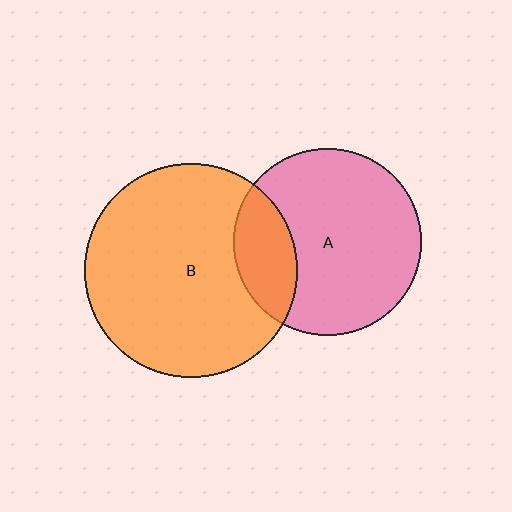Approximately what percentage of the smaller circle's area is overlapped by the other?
Approximately 20%.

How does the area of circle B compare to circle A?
Approximately 1.3 times.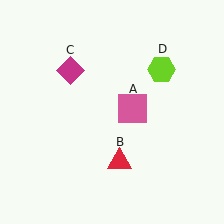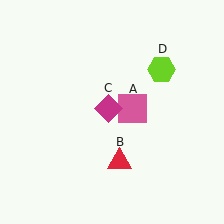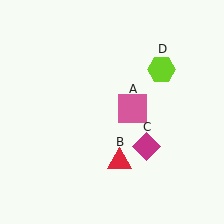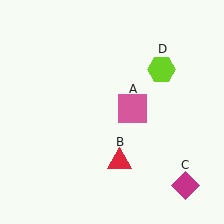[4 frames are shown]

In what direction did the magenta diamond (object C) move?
The magenta diamond (object C) moved down and to the right.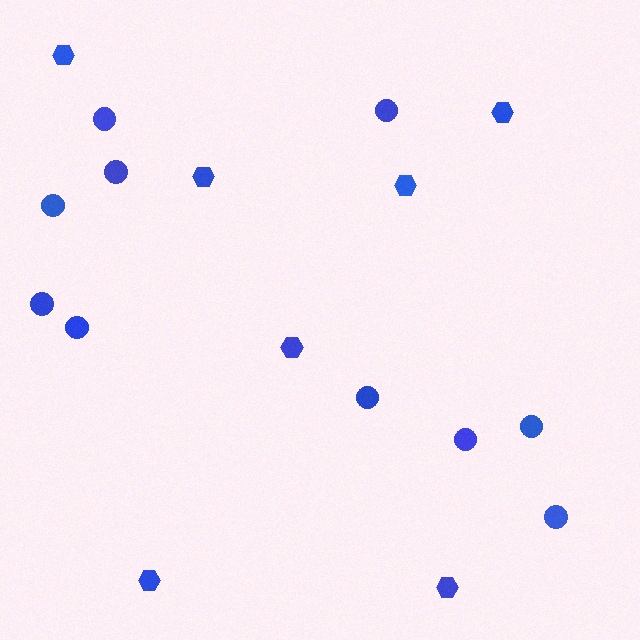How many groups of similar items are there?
There are 2 groups: one group of circles (10) and one group of hexagons (7).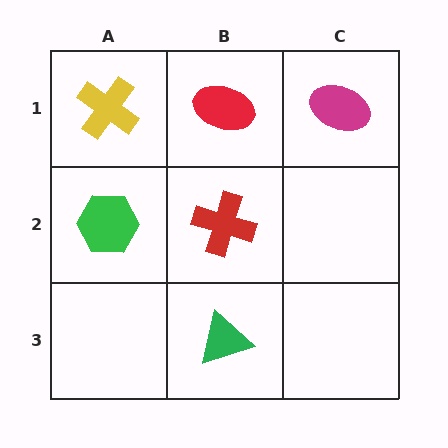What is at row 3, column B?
A green triangle.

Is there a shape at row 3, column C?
No, that cell is empty.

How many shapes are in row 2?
2 shapes.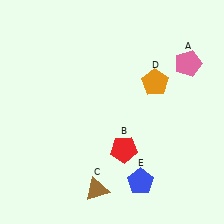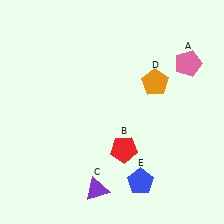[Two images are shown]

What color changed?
The triangle (C) changed from brown in Image 1 to purple in Image 2.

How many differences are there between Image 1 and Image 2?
There is 1 difference between the two images.